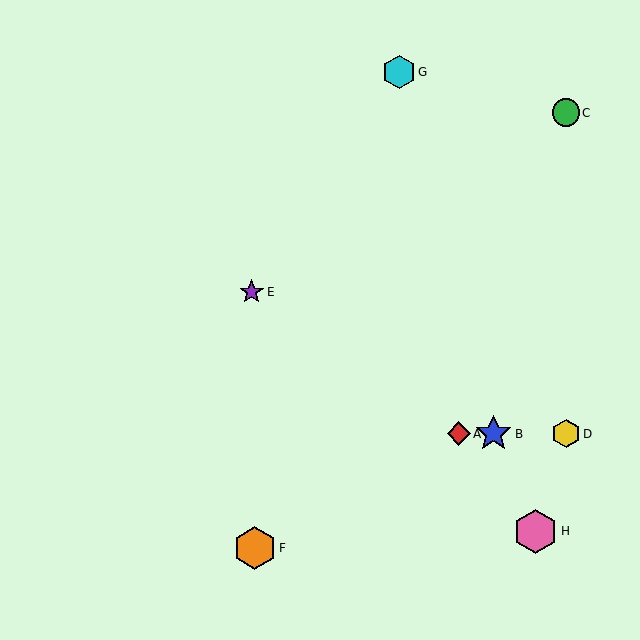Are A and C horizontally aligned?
No, A is at y≈434 and C is at y≈113.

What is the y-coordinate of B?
Object B is at y≈434.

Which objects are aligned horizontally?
Objects A, B, D are aligned horizontally.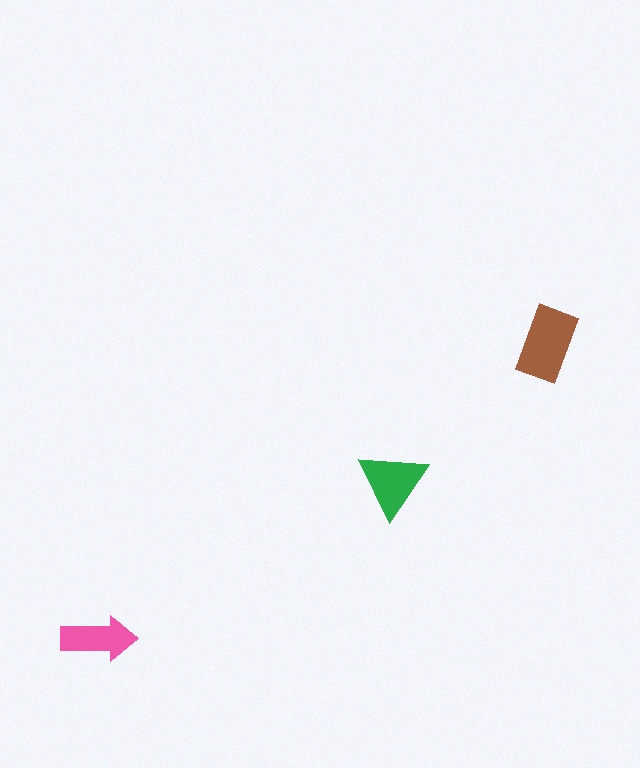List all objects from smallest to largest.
The pink arrow, the green triangle, the brown rectangle.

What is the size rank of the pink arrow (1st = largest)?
3rd.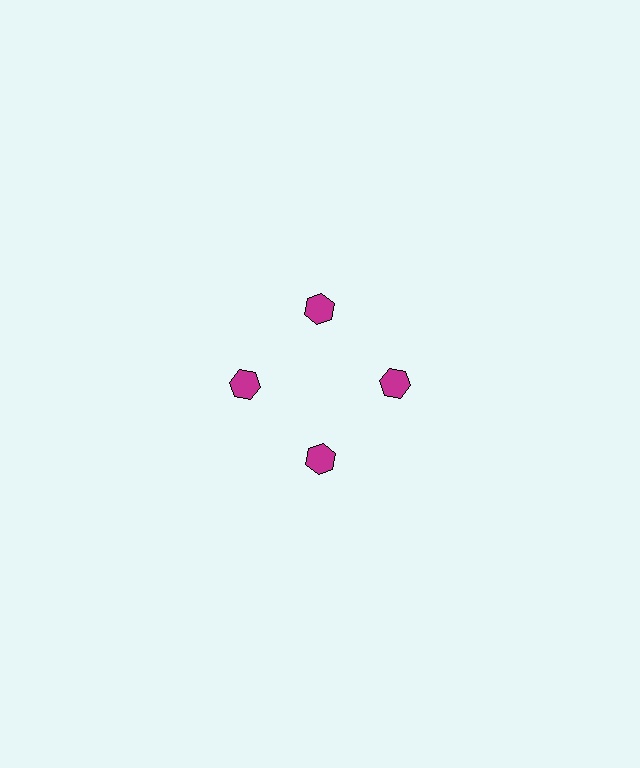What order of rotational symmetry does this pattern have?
This pattern has 4-fold rotational symmetry.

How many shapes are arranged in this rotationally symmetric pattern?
There are 4 shapes, arranged in 4 groups of 1.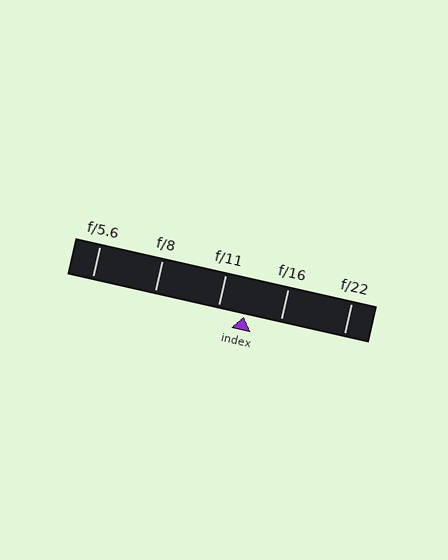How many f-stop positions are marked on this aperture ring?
There are 5 f-stop positions marked.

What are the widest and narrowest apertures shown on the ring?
The widest aperture shown is f/5.6 and the narrowest is f/22.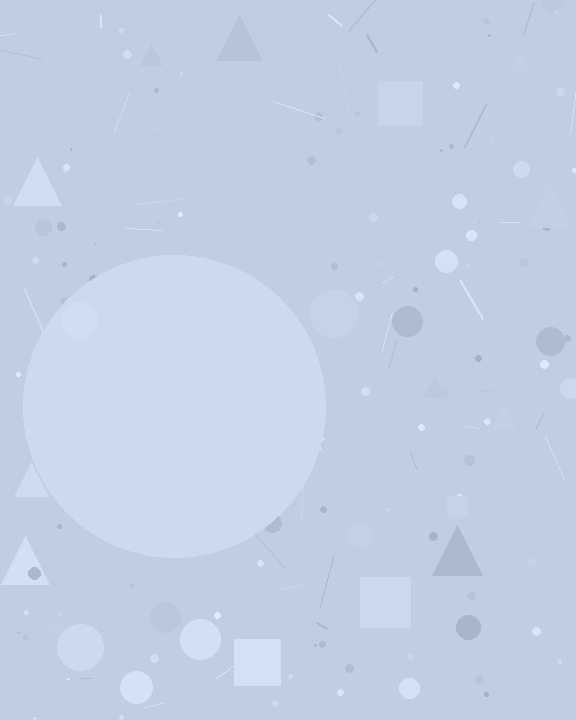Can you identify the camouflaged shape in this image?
The camouflaged shape is a circle.